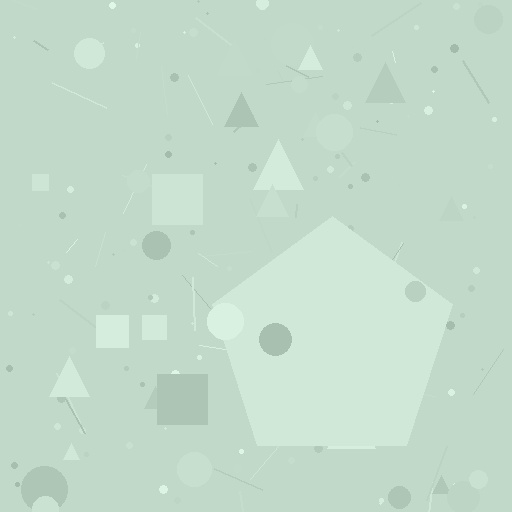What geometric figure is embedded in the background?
A pentagon is embedded in the background.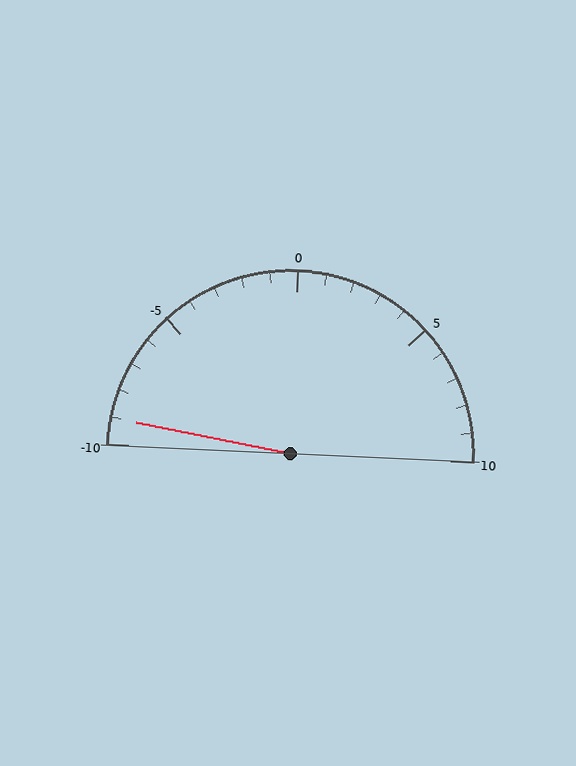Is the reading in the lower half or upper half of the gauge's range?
The reading is in the lower half of the range (-10 to 10).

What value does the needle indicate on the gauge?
The needle indicates approximately -9.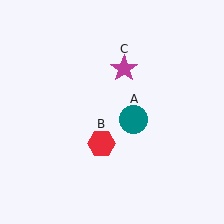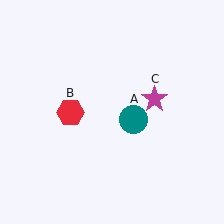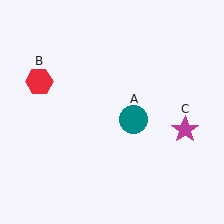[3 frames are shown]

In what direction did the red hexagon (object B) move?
The red hexagon (object B) moved up and to the left.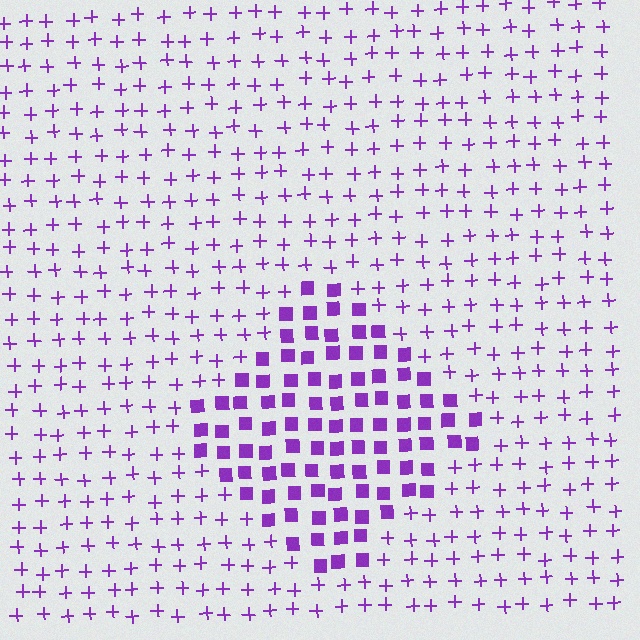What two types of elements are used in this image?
The image uses squares inside the diamond region and plus signs outside it.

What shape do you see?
I see a diamond.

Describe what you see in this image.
The image is filled with small purple elements arranged in a uniform grid. A diamond-shaped region contains squares, while the surrounding area contains plus signs. The boundary is defined purely by the change in element shape.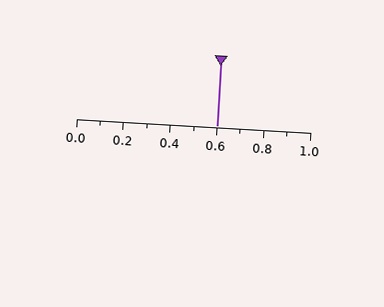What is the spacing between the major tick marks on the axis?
The major ticks are spaced 0.2 apart.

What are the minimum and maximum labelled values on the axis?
The axis runs from 0.0 to 1.0.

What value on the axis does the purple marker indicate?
The marker indicates approximately 0.6.